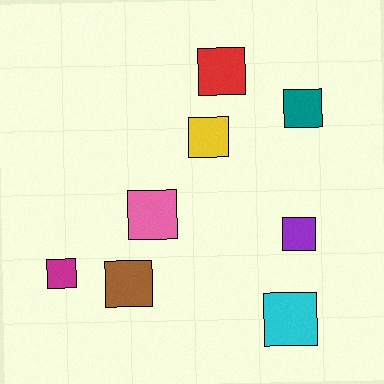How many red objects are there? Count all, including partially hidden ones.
There is 1 red object.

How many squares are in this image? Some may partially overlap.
There are 8 squares.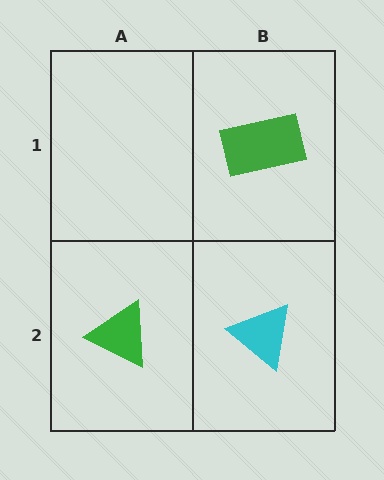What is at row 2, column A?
A green triangle.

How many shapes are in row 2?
2 shapes.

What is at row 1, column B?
A green rectangle.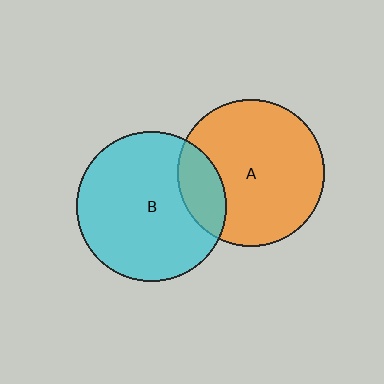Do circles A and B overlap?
Yes.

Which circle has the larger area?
Circle B (cyan).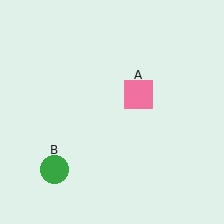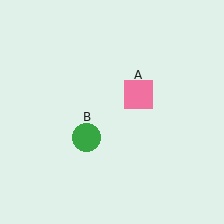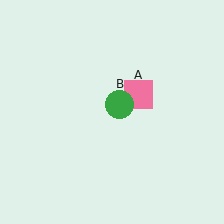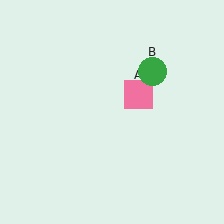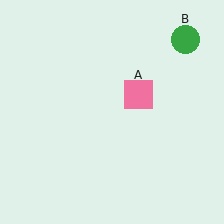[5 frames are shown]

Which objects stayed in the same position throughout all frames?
Pink square (object A) remained stationary.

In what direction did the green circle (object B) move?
The green circle (object B) moved up and to the right.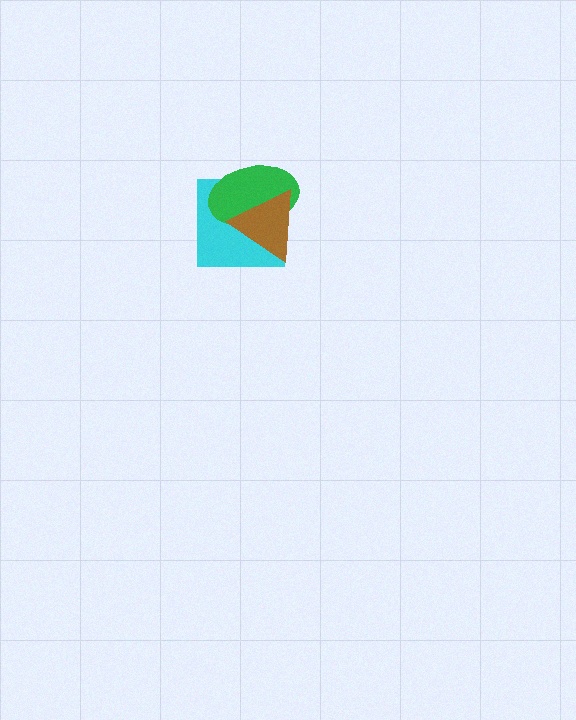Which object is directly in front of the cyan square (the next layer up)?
The green ellipse is directly in front of the cyan square.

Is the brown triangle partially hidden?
No, no other shape covers it.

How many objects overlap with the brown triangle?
2 objects overlap with the brown triangle.